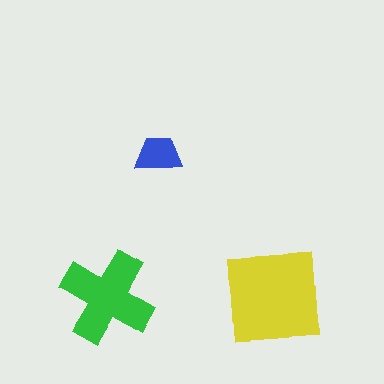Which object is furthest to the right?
The yellow square is rightmost.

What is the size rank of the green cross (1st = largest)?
2nd.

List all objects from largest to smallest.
The yellow square, the green cross, the blue trapezoid.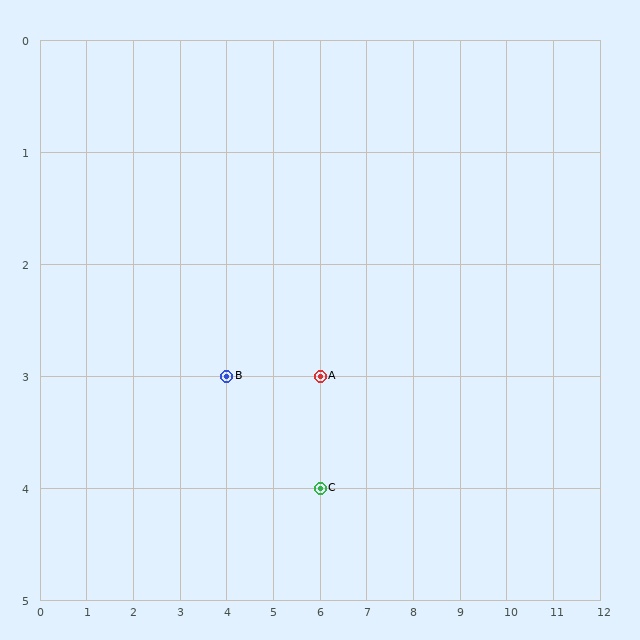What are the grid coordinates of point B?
Point B is at grid coordinates (4, 3).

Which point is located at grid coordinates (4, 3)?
Point B is at (4, 3).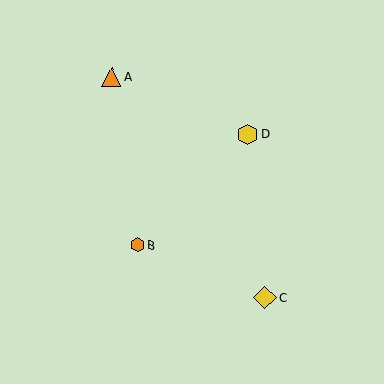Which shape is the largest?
The yellow diamond (labeled C) is the largest.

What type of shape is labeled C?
Shape C is a yellow diamond.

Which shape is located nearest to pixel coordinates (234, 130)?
The yellow hexagon (labeled D) at (247, 134) is nearest to that location.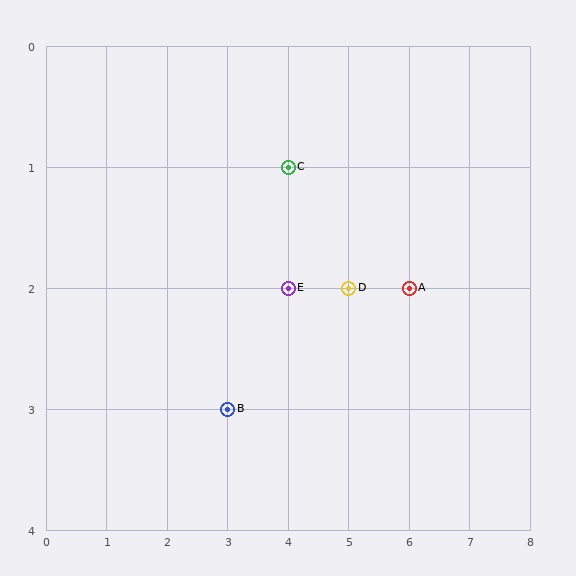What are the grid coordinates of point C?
Point C is at grid coordinates (4, 1).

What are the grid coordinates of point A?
Point A is at grid coordinates (6, 2).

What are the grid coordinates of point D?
Point D is at grid coordinates (5, 2).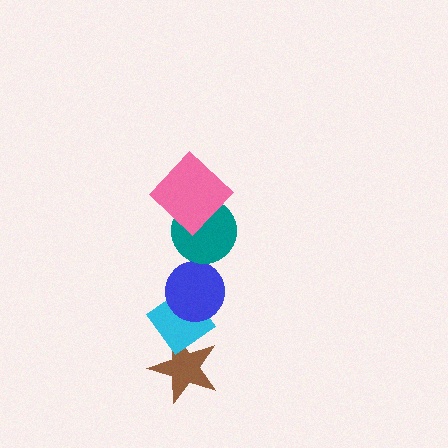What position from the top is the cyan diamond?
The cyan diamond is 4th from the top.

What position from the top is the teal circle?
The teal circle is 2nd from the top.